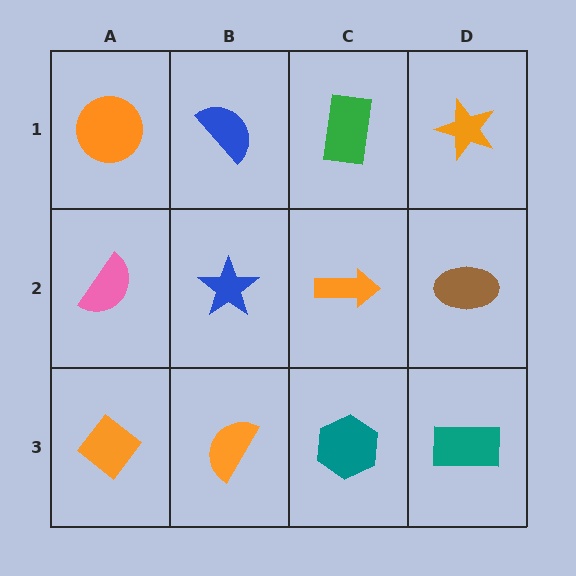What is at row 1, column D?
An orange star.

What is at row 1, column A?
An orange circle.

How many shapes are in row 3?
4 shapes.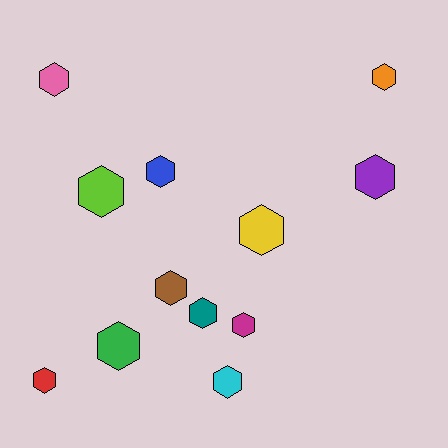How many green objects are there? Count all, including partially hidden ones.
There is 1 green object.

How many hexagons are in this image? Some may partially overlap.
There are 12 hexagons.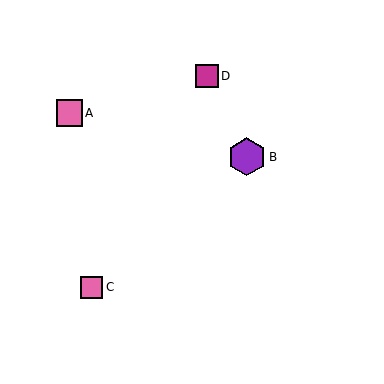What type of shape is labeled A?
Shape A is a pink square.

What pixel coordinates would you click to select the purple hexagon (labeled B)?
Click at (247, 157) to select the purple hexagon B.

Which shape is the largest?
The purple hexagon (labeled B) is the largest.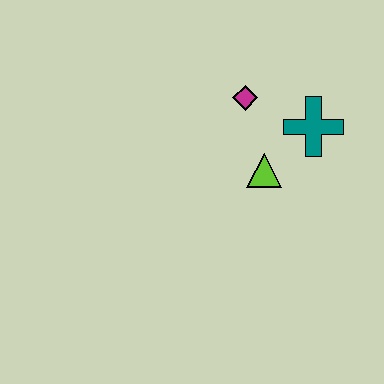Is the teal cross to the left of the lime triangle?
No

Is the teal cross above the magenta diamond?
No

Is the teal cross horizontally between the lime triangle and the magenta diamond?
No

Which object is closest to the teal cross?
The lime triangle is closest to the teal cross.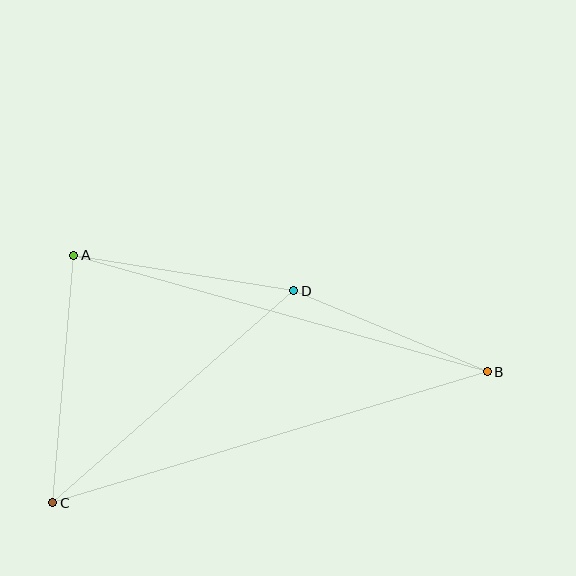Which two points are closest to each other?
Points B and D are closest to each other.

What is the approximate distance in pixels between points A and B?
The distance between A and B is approximately 429 pixels.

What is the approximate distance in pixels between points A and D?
The distance between A and D is approximately 223 pixels.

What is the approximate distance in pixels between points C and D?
The distance between C and D is approximately 321 pixels.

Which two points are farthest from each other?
Points B and C are farthest from each other.